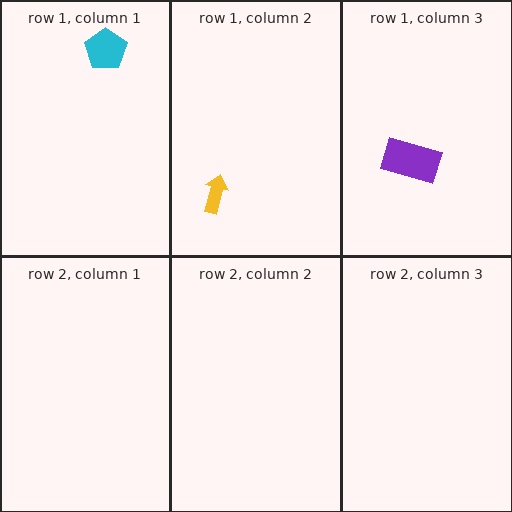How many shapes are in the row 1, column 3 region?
1.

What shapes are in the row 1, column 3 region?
The purple rectangle.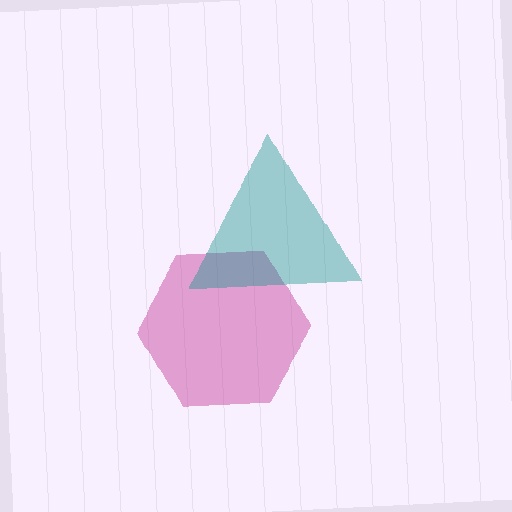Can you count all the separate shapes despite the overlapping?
Yes, there are 2 separate shapes.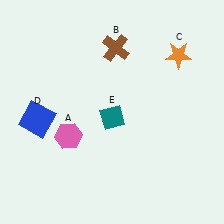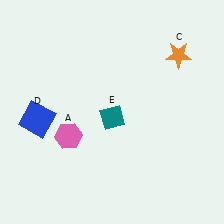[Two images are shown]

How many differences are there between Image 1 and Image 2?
There is 1 difference between the two images.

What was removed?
The brown cross (B) was removed in Image 2.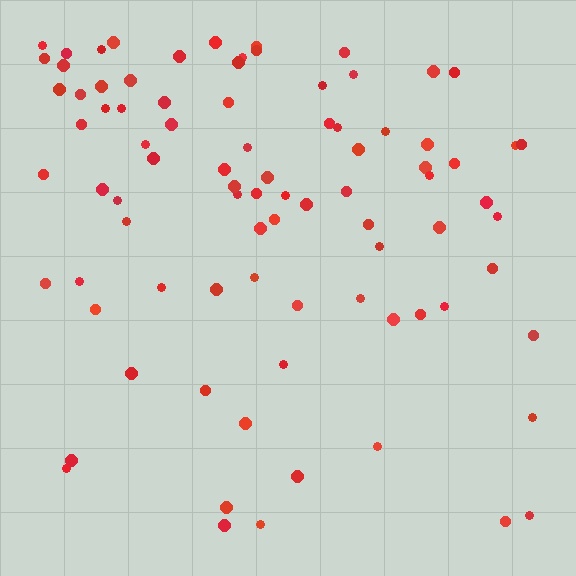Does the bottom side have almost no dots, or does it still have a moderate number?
Still a moderate number, just noticeably fewer than the top.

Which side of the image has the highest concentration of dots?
The top.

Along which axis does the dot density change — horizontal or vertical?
Vertical.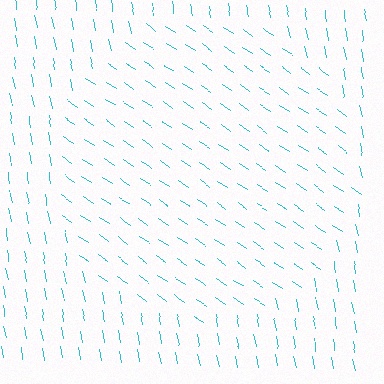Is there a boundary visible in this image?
Yes, there is a texture boundary formed by a change in line orientation.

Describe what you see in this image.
The image is filled with small cyan line segments. A circle region in the image has lines oriented differently from the surrounding lines, creating a visible texture boundary.